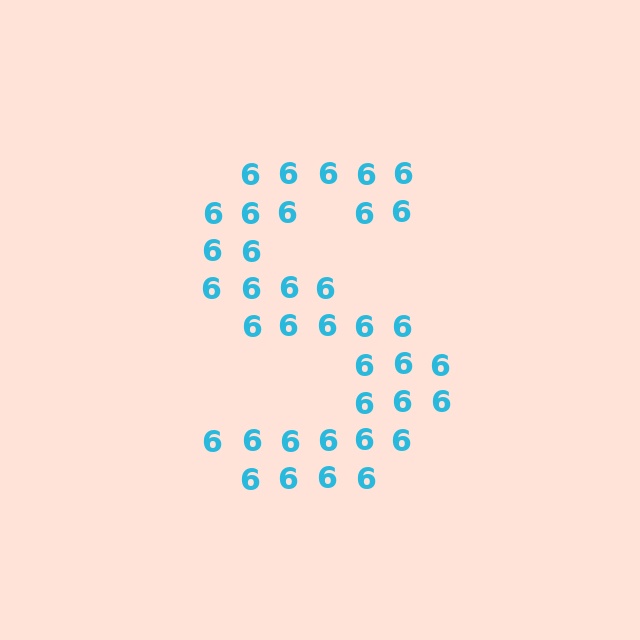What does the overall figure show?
The overall figure shows the letter S.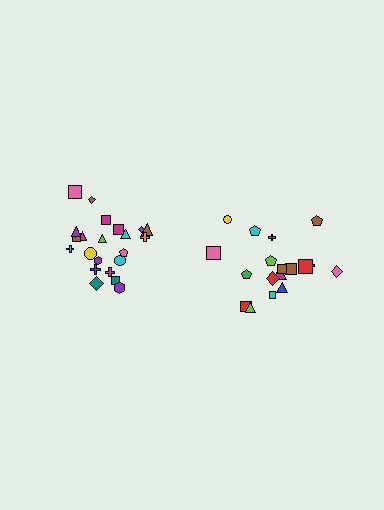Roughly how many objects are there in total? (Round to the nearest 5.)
Roughly 40 objects in total.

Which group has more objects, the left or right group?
The left group.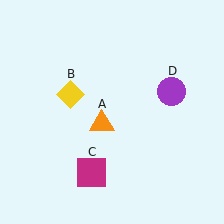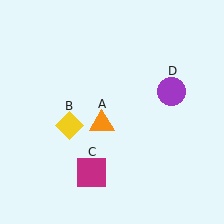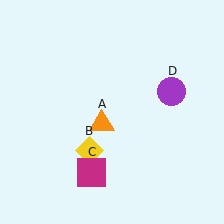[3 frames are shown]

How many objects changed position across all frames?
1 object changed position: yellow diamond (object B).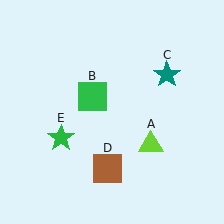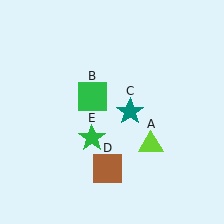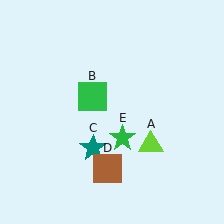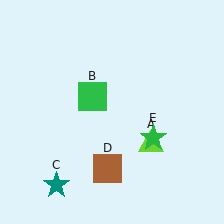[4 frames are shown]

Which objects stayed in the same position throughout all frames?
Lime triangle (object A) and green square (object B) and brown square (object D) remained stationary.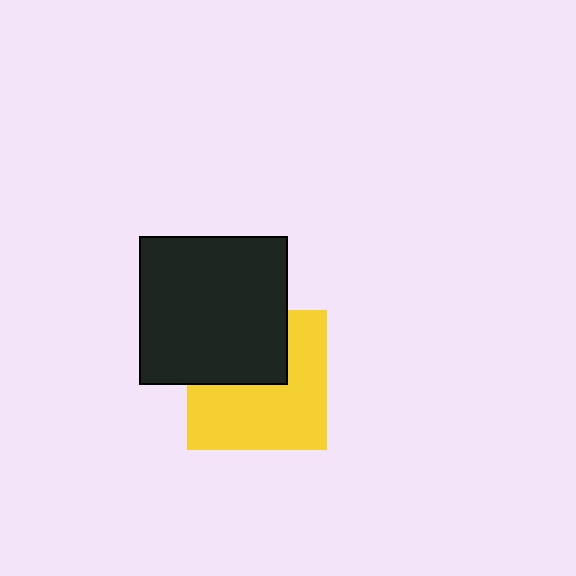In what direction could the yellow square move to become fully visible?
The yellow square could move down. That would shift it out from behind the black square entirely.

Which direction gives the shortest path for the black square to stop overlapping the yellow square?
Moving up gives the shortest separation.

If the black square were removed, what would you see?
You would see the complete yellow square.